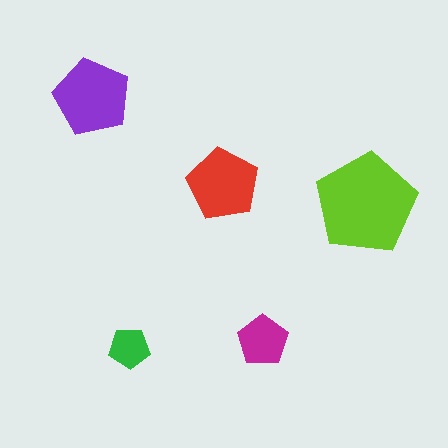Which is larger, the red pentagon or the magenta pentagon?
The red one.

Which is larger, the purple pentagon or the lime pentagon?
The lime one.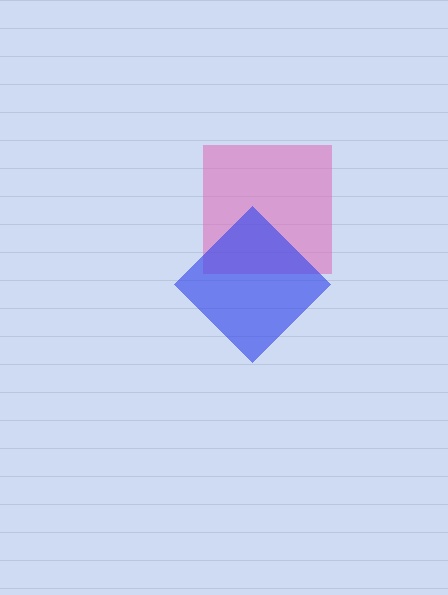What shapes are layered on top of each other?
The layered shapes are: a pink square, a blue diamond.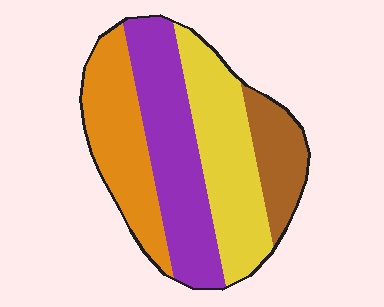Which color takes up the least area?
Brown, at roughly 15%.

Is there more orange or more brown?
Orange.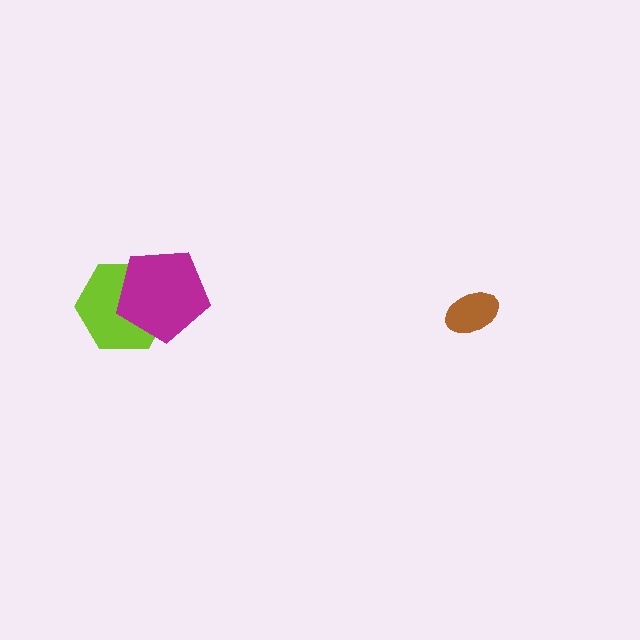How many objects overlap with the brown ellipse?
0 objects overlap with the brown ellipse.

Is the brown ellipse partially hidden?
No, no other shape covers it.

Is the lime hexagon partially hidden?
Yes, it is partially covered by another shape.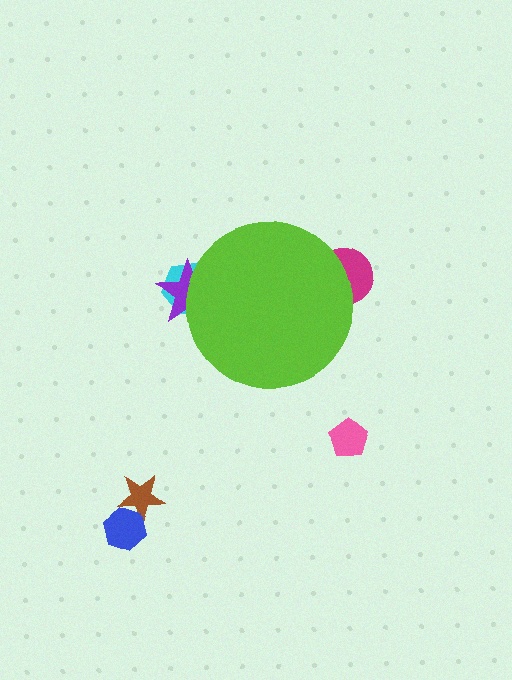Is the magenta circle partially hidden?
Yes, the magenta circle is partially hidden behind the lime circle.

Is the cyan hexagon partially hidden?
Yes, the cyan hexagon is partially hidden behind the lime circle.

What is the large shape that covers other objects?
A lime circle.